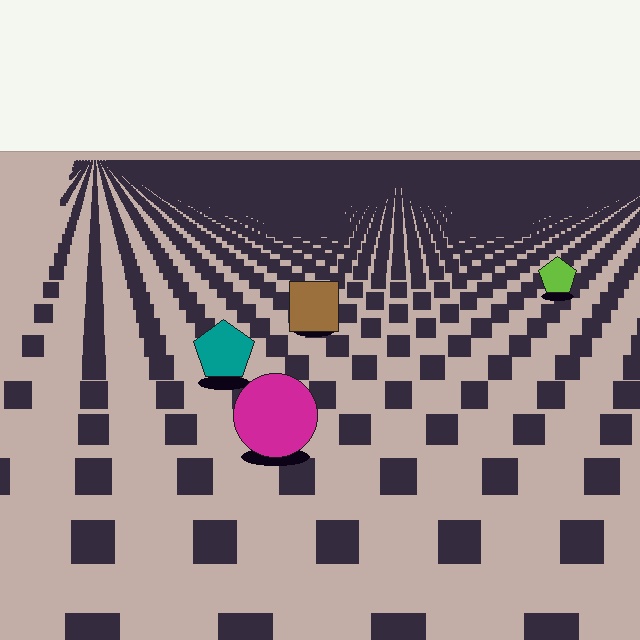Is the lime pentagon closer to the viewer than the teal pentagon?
No. The teal pentagon is closer — you can tell from the texture gradient: the ground texture is coarser near it.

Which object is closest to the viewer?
The magenta circle is closest. The texture marks near it are larger and more spread out.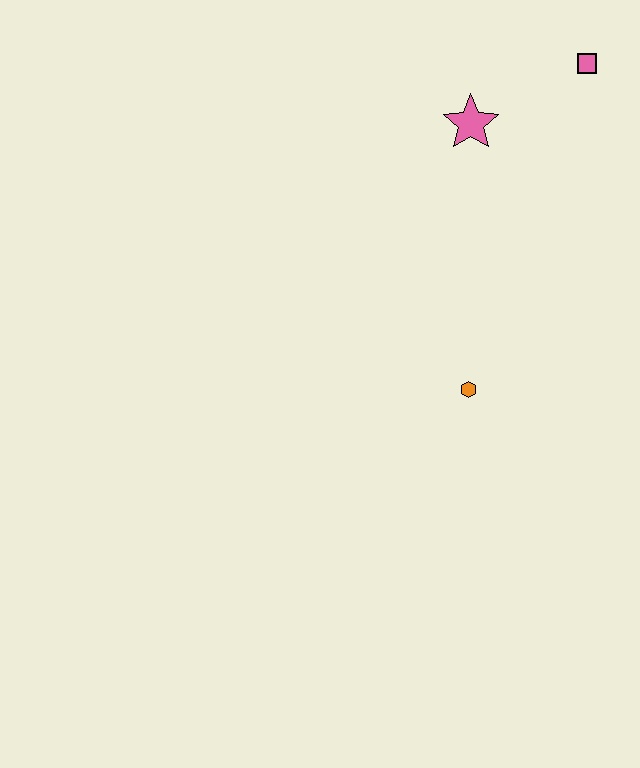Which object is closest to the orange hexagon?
The pink star is closest to the orange hexagon.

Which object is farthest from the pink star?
The orange hexagon is farthest from the pink star.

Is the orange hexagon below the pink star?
Yes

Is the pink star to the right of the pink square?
No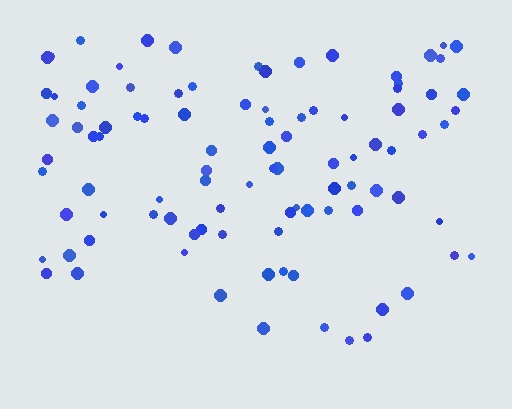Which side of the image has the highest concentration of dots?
The top.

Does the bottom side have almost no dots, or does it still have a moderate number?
Still a moderate number, just noticeably fewer than the top.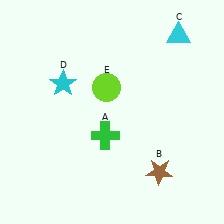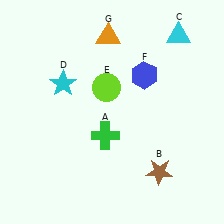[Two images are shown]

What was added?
A blue hexagon (F), an orange triangle (G) were added in Image 2.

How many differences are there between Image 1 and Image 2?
There are 2 differences between the two images.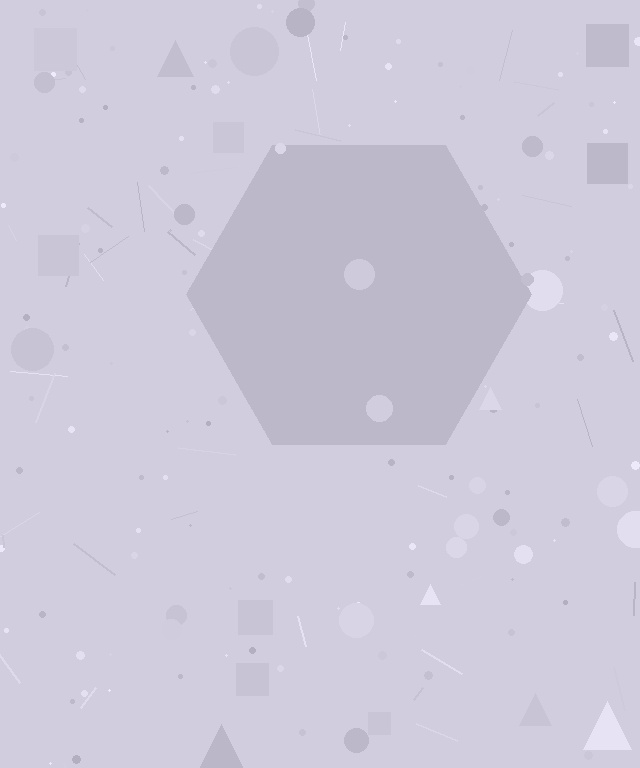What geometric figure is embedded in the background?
A hexagon is embedded in the background.